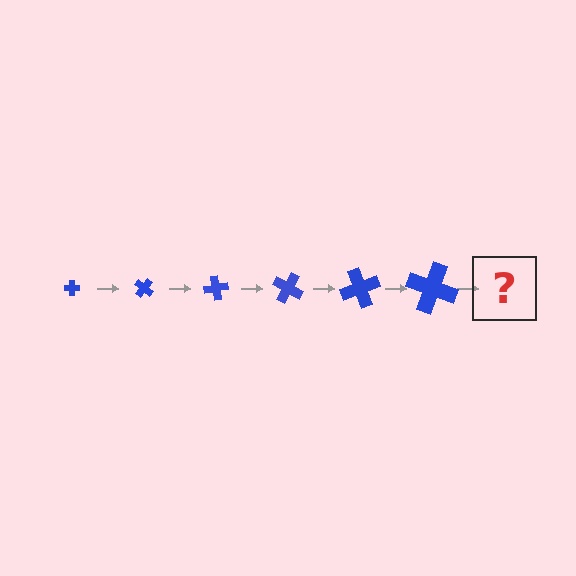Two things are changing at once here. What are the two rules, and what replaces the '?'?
The two rules are that the cross grows larger each step and it rotates 40 degrees each step. The '?' should be a cross, larger than the previous one and rotated 240 degrees from the start.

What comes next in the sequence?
The next element should be a cross, larger than the previous one and rotated 240 degrees from the start.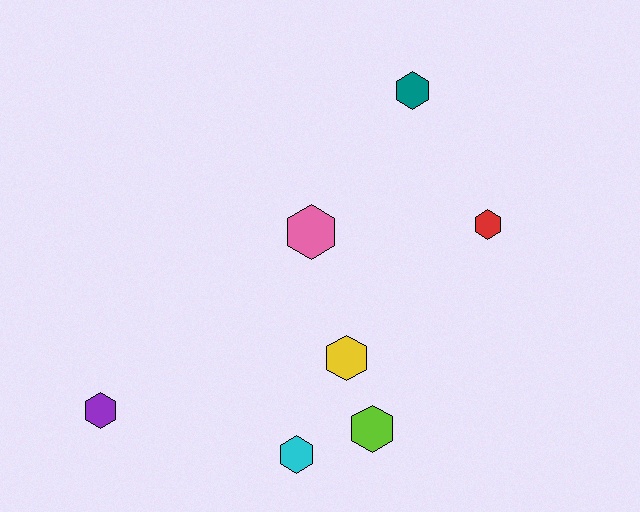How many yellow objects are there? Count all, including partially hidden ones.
There is 1 yellow object.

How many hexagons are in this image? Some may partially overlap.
There are 7 hexagons.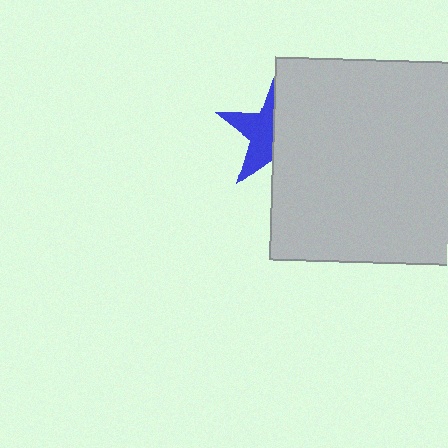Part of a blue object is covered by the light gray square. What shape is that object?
It is a star.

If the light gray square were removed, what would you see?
You would see the complete blue star.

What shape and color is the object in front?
The object in front is a light gray square.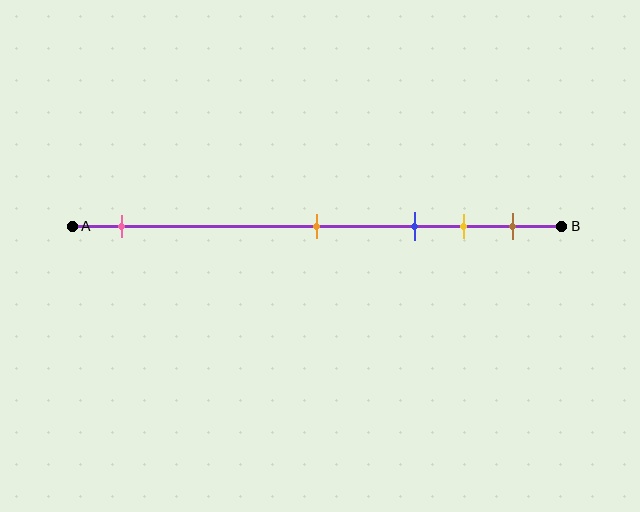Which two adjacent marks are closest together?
The yellow and brown marks are the closest adjacent pair.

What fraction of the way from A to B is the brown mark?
The brown mark is approximately 90% (0.9) of the way from A to B.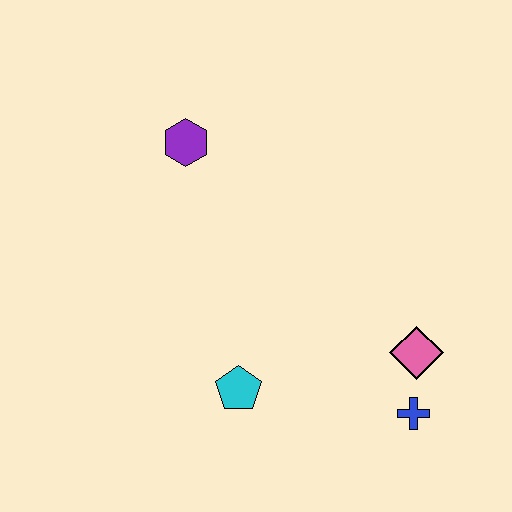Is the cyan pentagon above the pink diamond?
No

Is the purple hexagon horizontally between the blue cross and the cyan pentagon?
No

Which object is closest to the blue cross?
The pink diamond is closest to the blue cross.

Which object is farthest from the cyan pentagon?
The purple hexagon is farthest from the cyan pentagon.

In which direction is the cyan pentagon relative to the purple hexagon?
The cyan pentagon is below the purple hexagon.